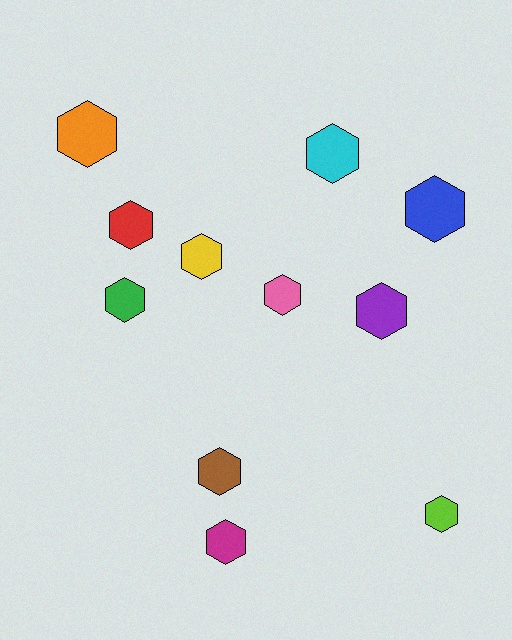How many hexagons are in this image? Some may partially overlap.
There are 11 hexagons.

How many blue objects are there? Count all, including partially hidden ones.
There is 1 blue object.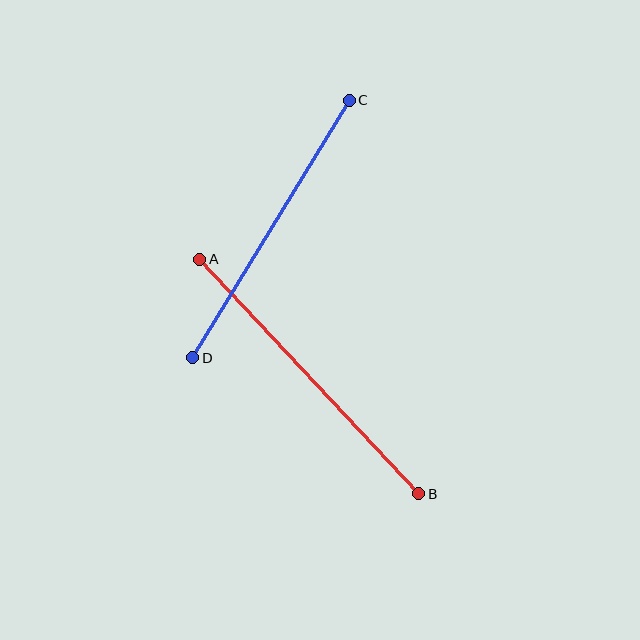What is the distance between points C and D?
The distance is approximately 301 pixels.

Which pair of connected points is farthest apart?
Points A and B are farthest apart.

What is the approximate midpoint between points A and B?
The midpoint is at approximately (309, 377) pixels.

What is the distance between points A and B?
The distance is approximately 321 pixels.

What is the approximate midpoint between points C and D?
The midpoint is at approximately (271, 229) pixels.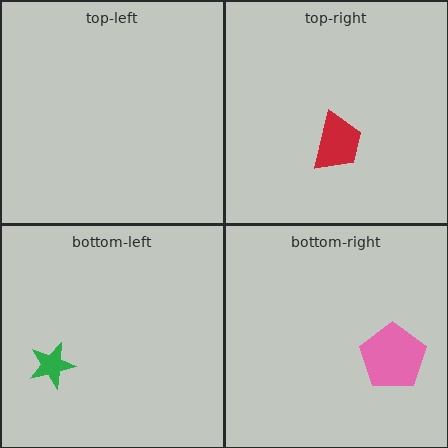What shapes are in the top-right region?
The red trapezoid.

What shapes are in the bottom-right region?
The pink pentagon.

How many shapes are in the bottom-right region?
1.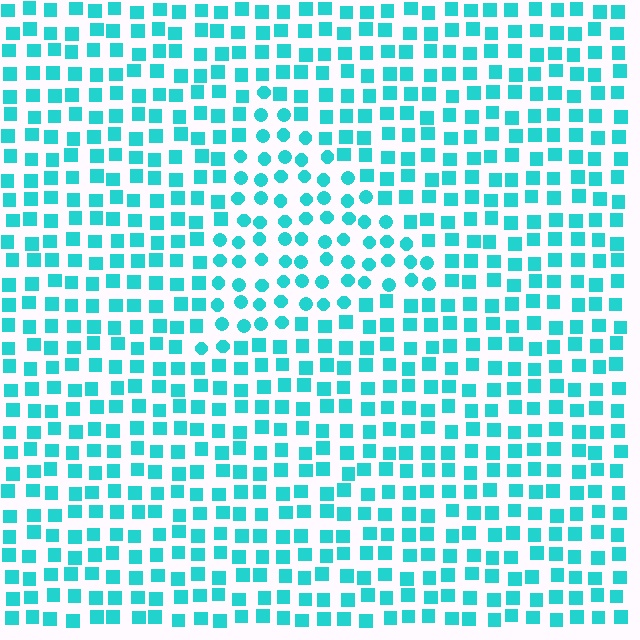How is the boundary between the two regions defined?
The boundary is defined by a change in element shape: circles inside vs. squares outside. All elements share the same color and spacing.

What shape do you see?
I see a triangle.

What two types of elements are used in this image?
The image uses circles inside the triangle region and squares outside it.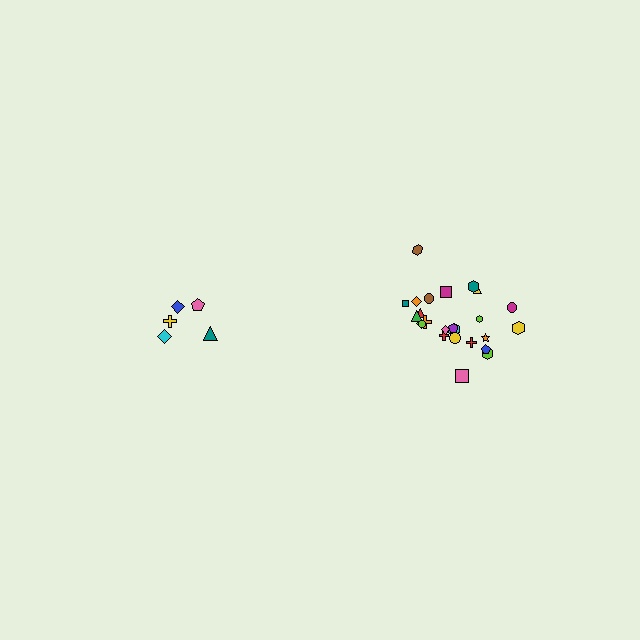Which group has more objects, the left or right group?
The right group.